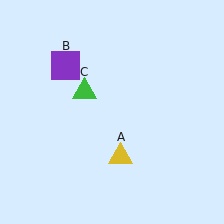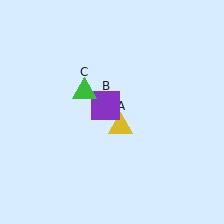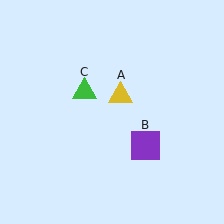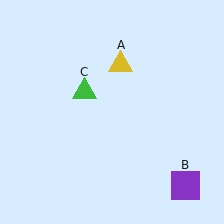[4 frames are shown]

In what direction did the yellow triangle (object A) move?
The yellow triangle (object A) moved up.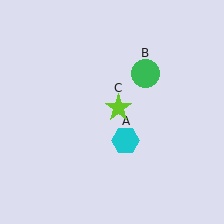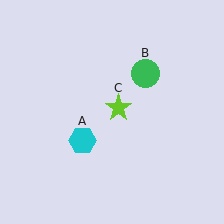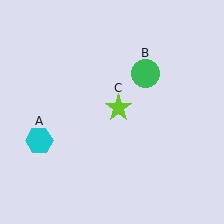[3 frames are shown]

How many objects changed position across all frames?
1 object changed position: cyan hexagon (object A).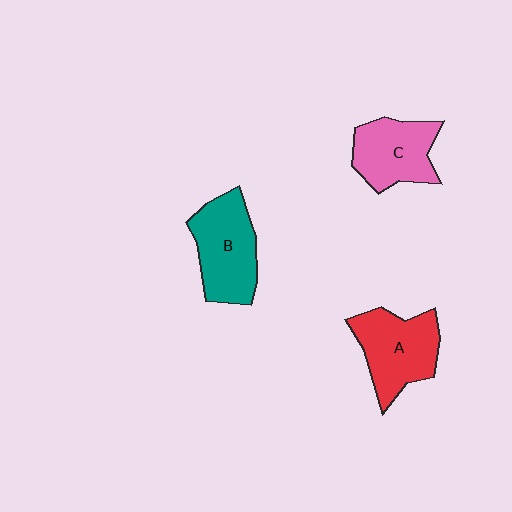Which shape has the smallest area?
Shape C (pink).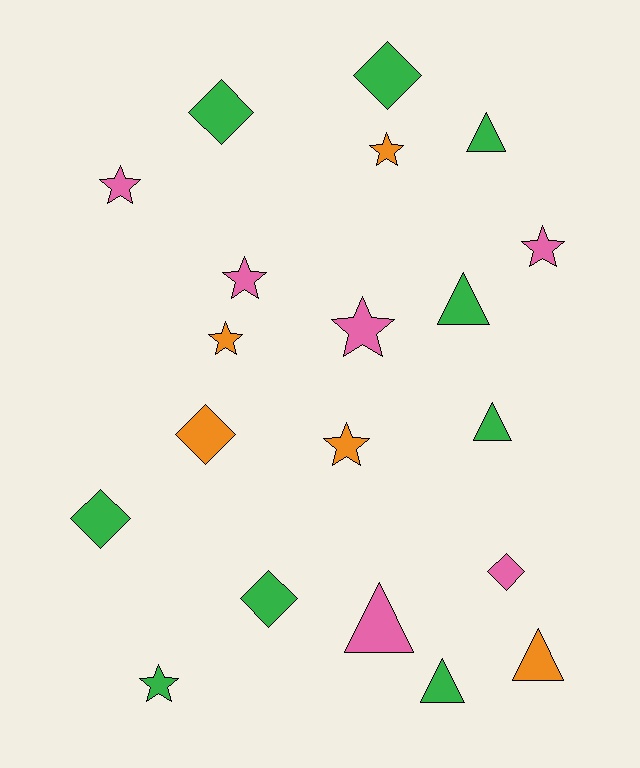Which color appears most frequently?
Green, with 9 objects.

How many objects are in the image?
There are 20 objects.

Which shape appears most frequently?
Star, with 8 objects.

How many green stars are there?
There is 1 green star.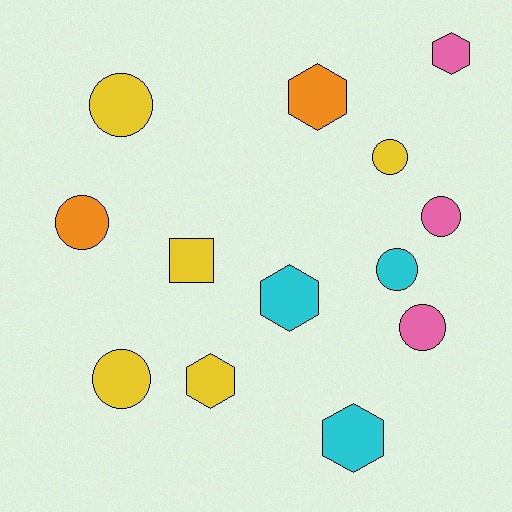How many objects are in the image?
There are 13 objects.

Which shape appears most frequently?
Circle, with 7 objects.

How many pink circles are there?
There are 2 pink circles.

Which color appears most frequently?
Yellow, with 5 objects.